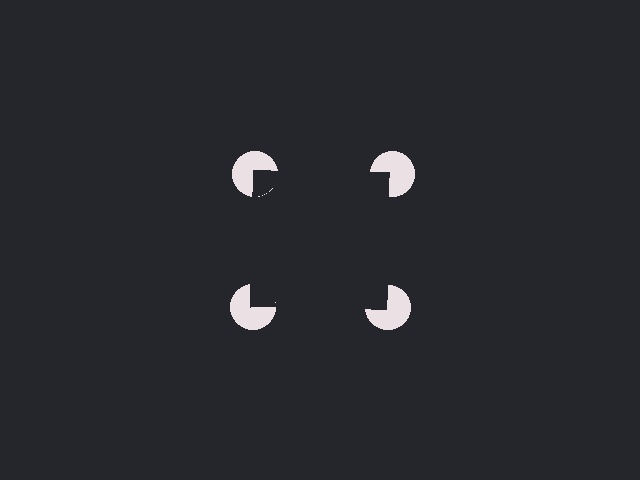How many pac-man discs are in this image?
There are 4 — one at each vertex of the illusory square.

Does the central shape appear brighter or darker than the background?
It typically appears slightly darker than the background, even though no actual brightness change is drawn.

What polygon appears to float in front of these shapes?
An illusory square — its edges are inferred from the aligned wedge cuts in the pac-man discs, not physically drawn.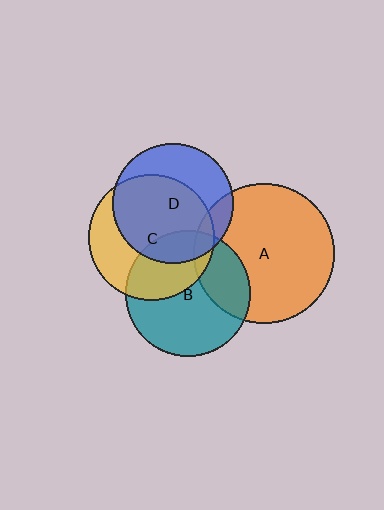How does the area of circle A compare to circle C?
Approximately 1.3 times.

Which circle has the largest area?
Circle A (orange).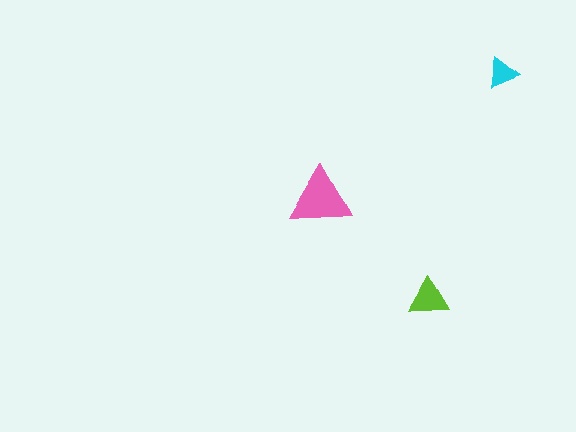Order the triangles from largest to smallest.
the pink one, the lime one, the cyan one.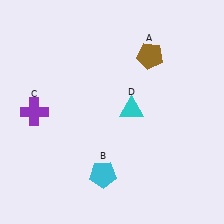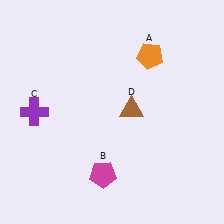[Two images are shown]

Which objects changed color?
A changed from brown to orange. B changed from cyan to magenta. D changed from cyan to brown.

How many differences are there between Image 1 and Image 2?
There are 3 differences between the two images.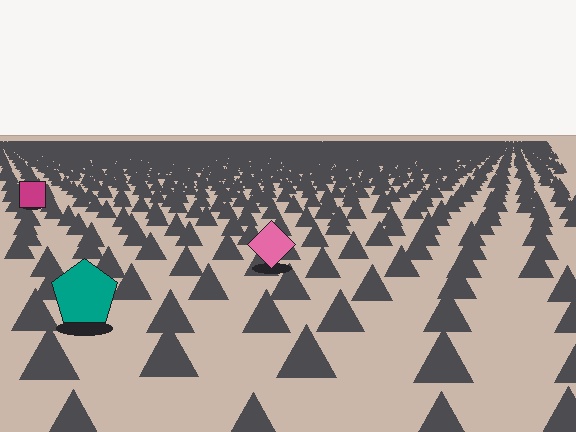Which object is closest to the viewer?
The teal pentagon is closest. The texture marks near it are larger and more spread out.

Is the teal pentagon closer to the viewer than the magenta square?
Yes. The teal pentagon is closer — you can tell from the texture gradient: the ground texture is coarser near it.